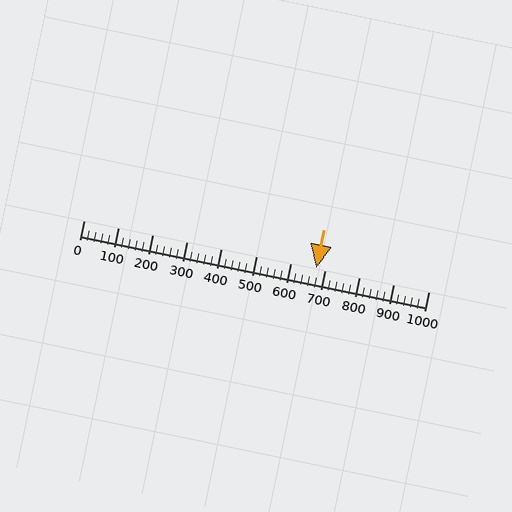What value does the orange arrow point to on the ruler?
The orange arrow points to approximately 676.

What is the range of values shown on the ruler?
The ruler shows values from 0 to 1000.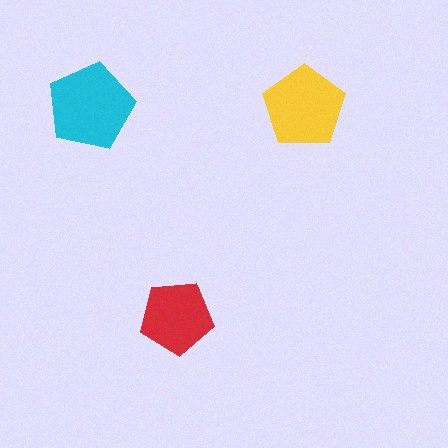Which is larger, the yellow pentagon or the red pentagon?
The yellow one.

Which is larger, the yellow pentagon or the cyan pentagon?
The cyan one.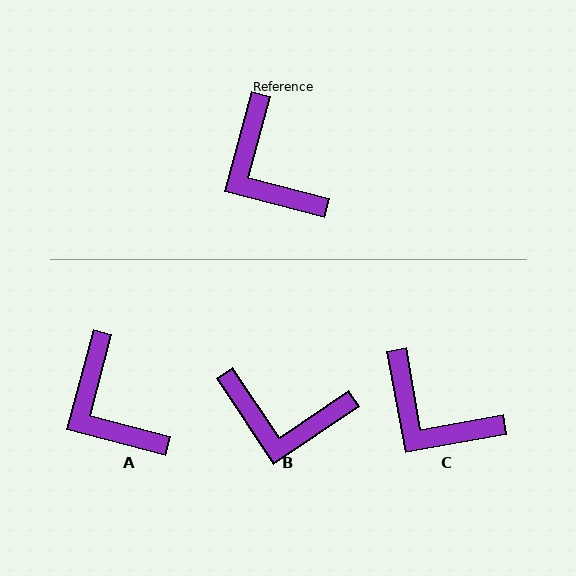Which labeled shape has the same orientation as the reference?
A.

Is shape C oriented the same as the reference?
No, it is off by about 25 degrees.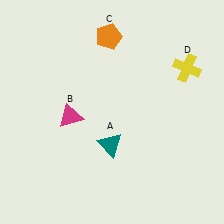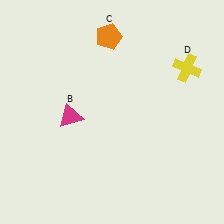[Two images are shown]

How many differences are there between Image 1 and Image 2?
There is 1 difference between the two images.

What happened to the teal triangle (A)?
The teal triangle (A) was removed in Image 2. It was in the bottom-left area of Image 1.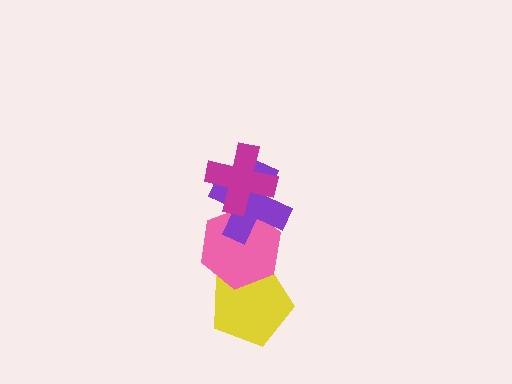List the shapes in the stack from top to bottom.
From top to bottom: the magenta cross, the purple cross, the pink hexagon, the yellow pentagon.